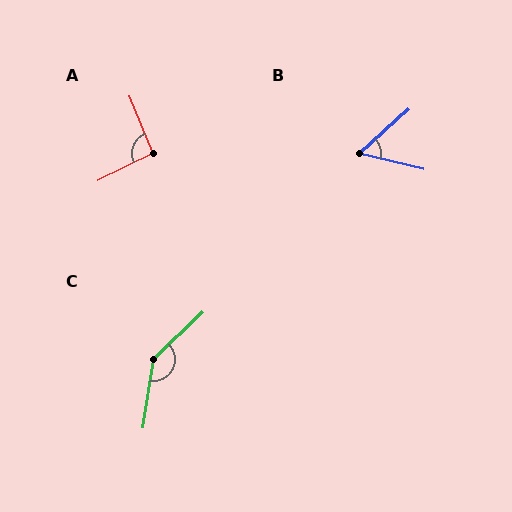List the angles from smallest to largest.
B (56°), A (94°), C (142°).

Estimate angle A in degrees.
Approximately 94 degrees.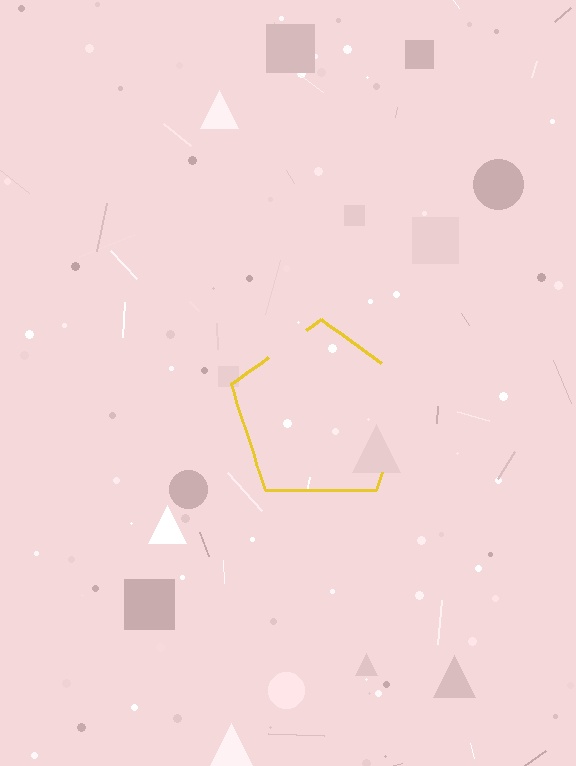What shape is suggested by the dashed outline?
The dashed outline suggests a pentagon.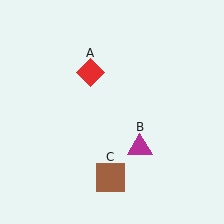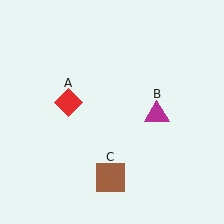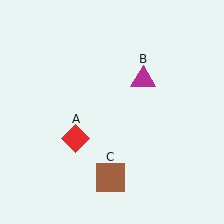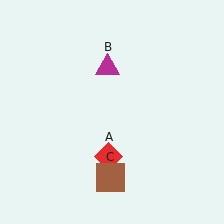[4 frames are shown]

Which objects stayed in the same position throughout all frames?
Brown square (object C) remained stationary.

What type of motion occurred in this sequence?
The red diamond (object A), magenta triangle (object B) rotated counterclockwise around the center of the scene.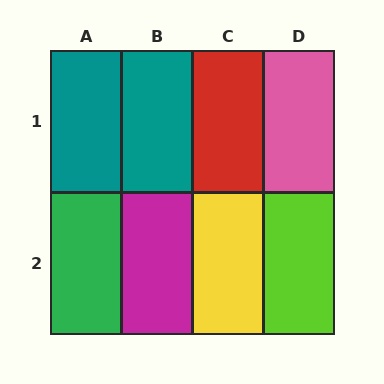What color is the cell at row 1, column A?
Teal.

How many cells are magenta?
1 cell is magenta.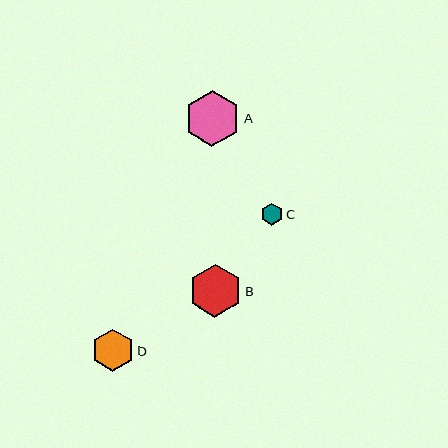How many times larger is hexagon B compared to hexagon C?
Hexagon B is approximately 2.4 times the size of hexagon C.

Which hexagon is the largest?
Hexagon A is the largest with a size of approximately 55 pixels.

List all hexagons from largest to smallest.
From largest to smallest: A, B, D, C.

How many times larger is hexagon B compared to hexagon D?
Hexagon B is approximately 1.3 times the size of hexagon D.